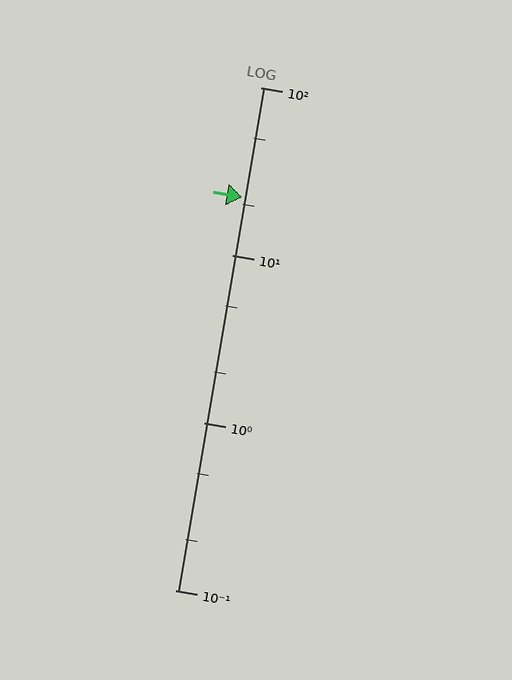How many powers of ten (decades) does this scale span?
The scale spans 3 decades, from 0.1 to 100.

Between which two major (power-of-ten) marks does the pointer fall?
The pointer is between 10 and 100.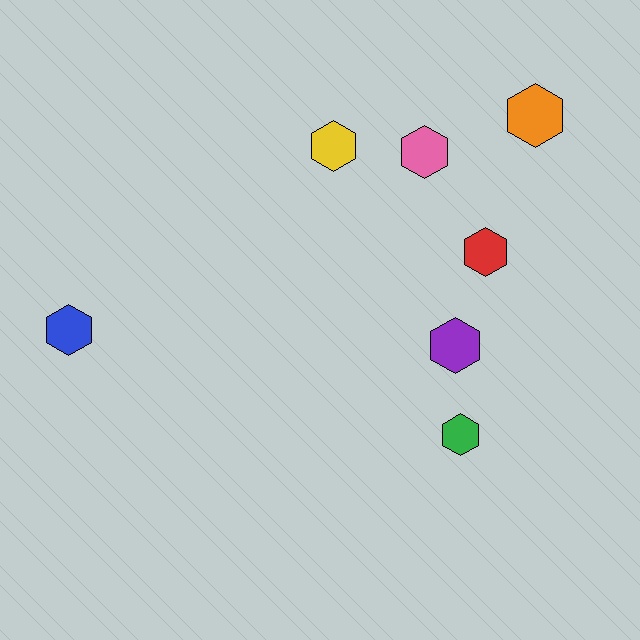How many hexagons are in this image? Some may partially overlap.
There are 7 hexagons.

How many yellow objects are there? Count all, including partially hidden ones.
There is 1 yellow object.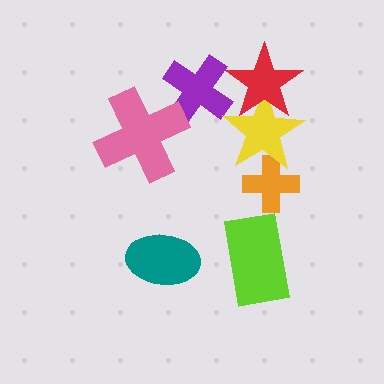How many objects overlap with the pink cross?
1 object overlaps with the pink cross.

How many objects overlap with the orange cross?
1 object overlaps with the orange cross.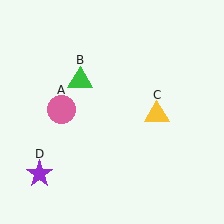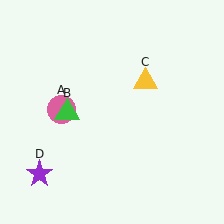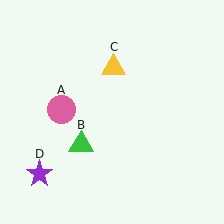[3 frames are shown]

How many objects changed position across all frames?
2 objects changed position: green triangle (object B), yellow triangle (object C).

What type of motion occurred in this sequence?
The green triangle (object B), yellow triangle (object C) rotated counterclockwise around the center of the scene.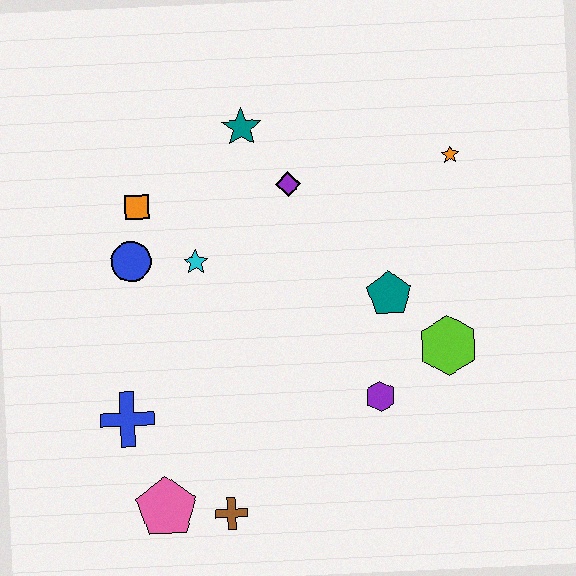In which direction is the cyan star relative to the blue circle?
The cyan star is to the right of the blue circle.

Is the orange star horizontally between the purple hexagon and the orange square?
No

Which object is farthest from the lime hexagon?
The orange square is farthest from the lime hexagon.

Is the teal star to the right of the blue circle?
Yes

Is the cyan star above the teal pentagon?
Yes